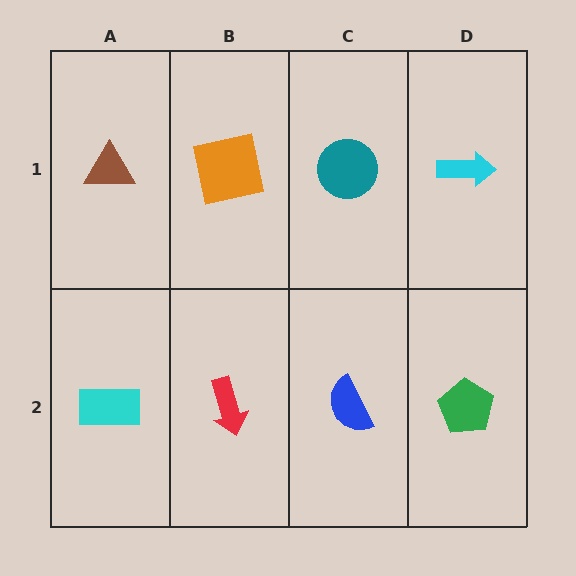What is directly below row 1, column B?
A red arrow.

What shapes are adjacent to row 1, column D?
A green pentagon (row 2, column D), a teal circle (row 1, column C).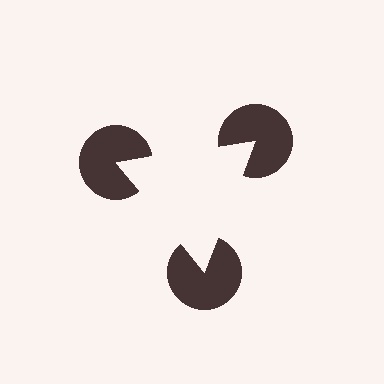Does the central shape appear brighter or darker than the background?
It typically appears slightly brighter than the background, even though no actual brightness change is drawn.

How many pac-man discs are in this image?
There are 3 — one at each vertex of the illusory triangle.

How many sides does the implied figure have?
3 sides.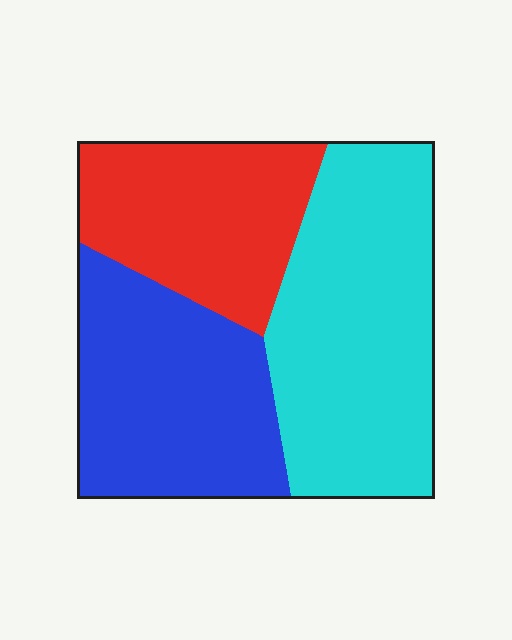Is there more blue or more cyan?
Cyan.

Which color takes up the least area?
Red, at roughly 25%.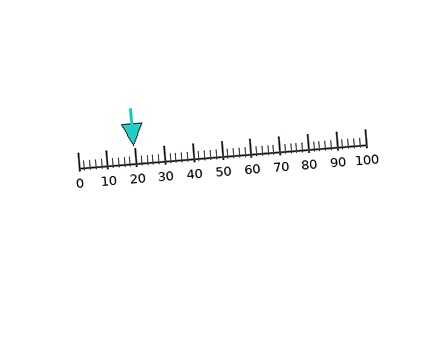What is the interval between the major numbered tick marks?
The major tick marks are spaced 10 units apart.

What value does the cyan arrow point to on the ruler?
The cyan arrow points to approximately 20.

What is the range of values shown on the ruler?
The ruler shows values from 0 to 100.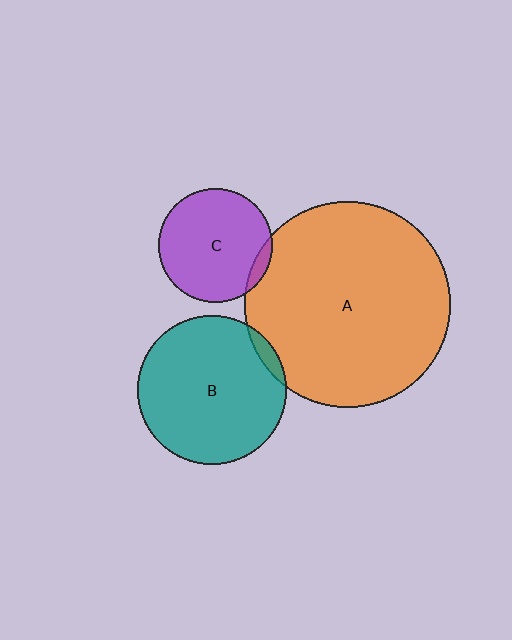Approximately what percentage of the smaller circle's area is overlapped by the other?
Approximately 5%.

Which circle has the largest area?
Circle A (orange).